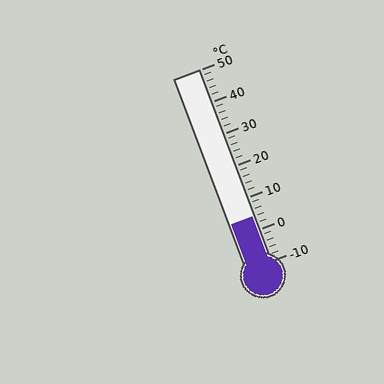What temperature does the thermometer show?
The thermometer shows approximately 4°C.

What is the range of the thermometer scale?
The thermometer scale ranges from -10°C to 50°C.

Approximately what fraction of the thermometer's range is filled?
The thermometer is filled to approximately 25% of its range.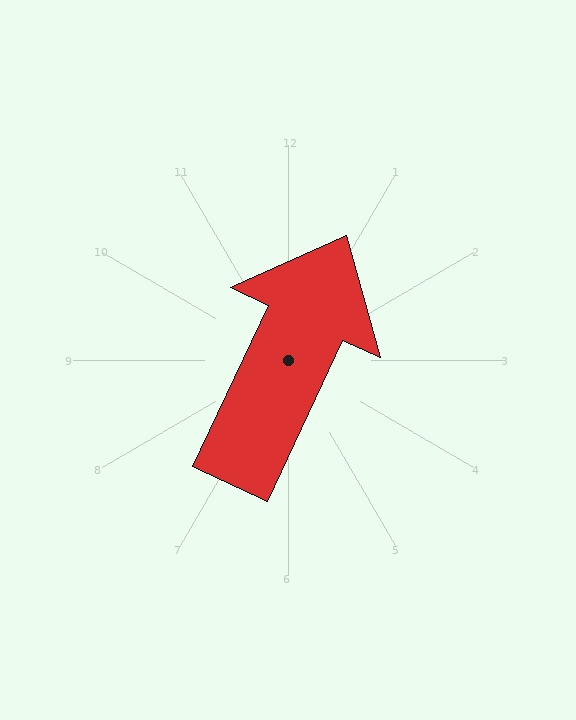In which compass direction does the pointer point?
Northeast.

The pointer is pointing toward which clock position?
Roughly 1 o'clock.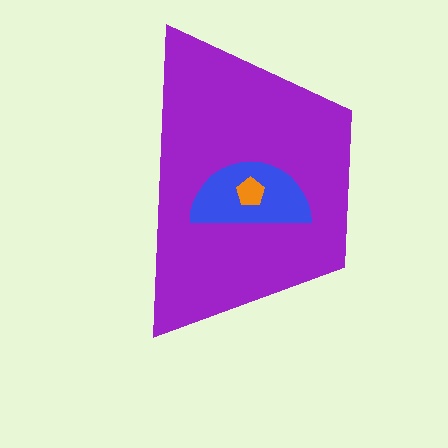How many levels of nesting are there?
3.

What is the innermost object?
The orange pentagon.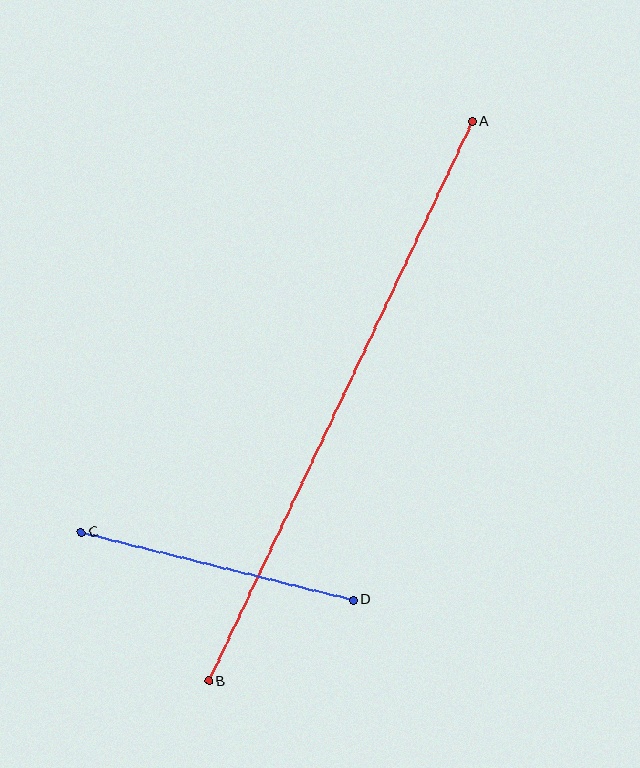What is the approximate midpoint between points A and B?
The midpoint is at approximately (341, 401) pixels.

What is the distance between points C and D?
The distance is approximately 280 pixels.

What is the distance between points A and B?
The distance is approximately 619 pixels.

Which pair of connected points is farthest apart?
Points A and B are farthest apart.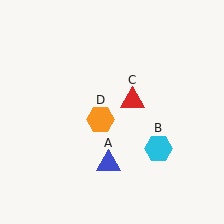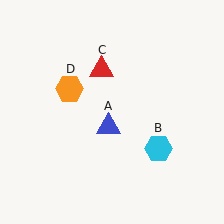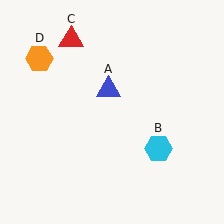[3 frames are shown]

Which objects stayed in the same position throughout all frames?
Cyan hexagon (object B) remained stationary.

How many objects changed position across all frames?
3 objects changed position: blue triangle (object A), red triangle (object C), orange hexagon (object D).